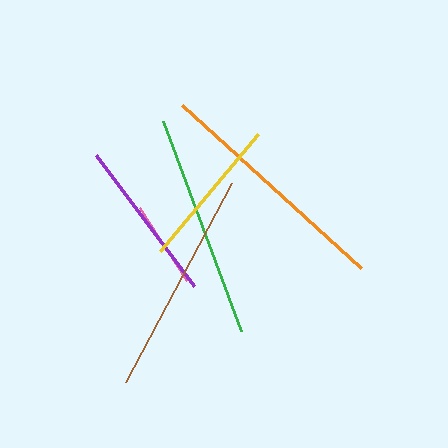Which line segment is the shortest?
The pink line is the shortest at approximately 87 pixels.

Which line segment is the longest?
The orange line is the longest at approximately 242 pixels.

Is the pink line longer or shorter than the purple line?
The purple line is longer than the pink line.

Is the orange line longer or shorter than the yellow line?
The orange line is longer than the yellow line.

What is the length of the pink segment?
The pink segment is approximately 87 pixels long.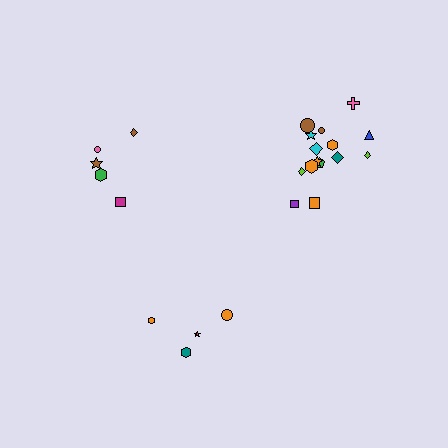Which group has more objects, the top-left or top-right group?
The top-right group.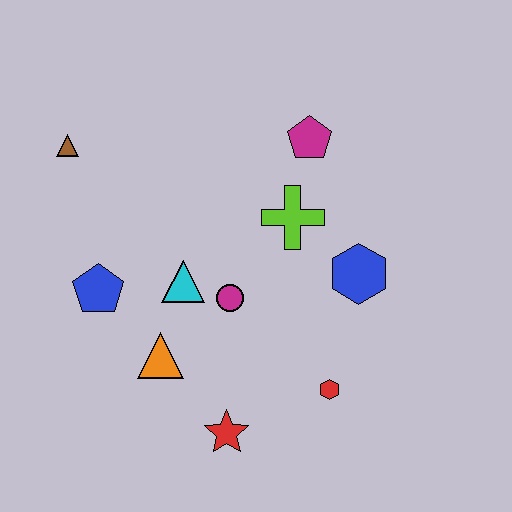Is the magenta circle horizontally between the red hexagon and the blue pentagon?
Yes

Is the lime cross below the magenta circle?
No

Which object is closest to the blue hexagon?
The lime cross is closest to the blue hexagon.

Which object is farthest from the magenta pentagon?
The red star is farthest from the magenta pentagon.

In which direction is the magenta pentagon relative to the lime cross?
The magenta pentagon is above the lime cross.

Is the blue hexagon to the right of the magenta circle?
Yes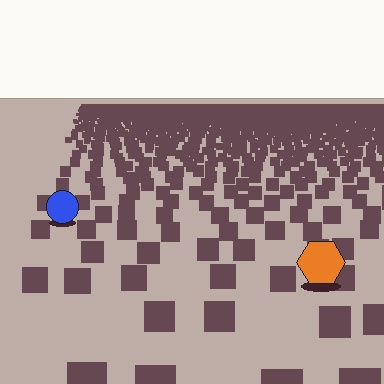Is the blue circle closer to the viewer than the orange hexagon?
No. The orange hexagon is closer — you can tell from the texture gradient: the ground texture is coarser near it.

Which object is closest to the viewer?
The orange hexagon is closest. The texture marks near it are larger and more spread out.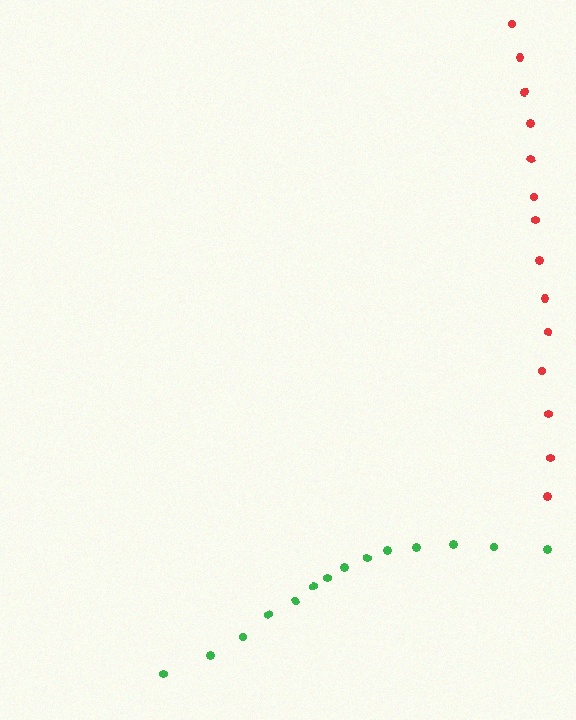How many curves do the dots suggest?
There are 2 distinct paths.